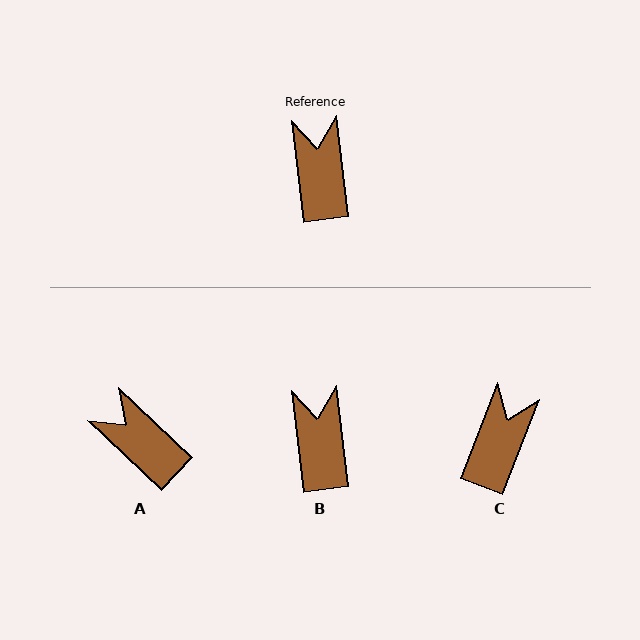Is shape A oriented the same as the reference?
No, it is off by about 40 degrees.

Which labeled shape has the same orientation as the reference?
B.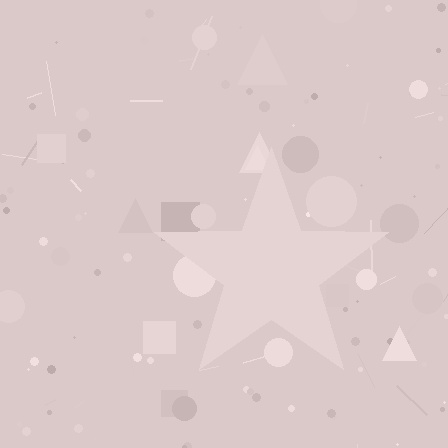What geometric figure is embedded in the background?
A star is embedded in the background.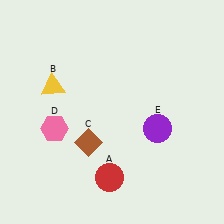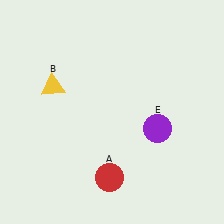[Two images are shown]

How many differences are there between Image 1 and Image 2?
There are 2 differences between the two images.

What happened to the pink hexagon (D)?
The pink hexagon (D) was removed in Image 2. It was in the bottom-left area of Image 1.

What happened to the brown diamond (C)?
The brown diamond (C) was removed in Image 2. It was in the bottom-left area of Image 1.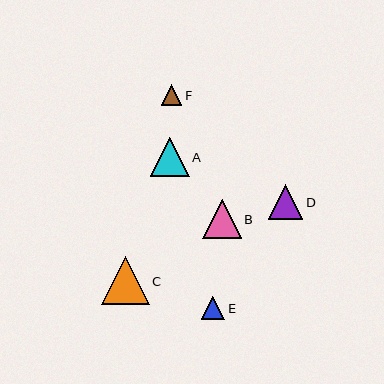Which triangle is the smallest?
Triangle F is the smallest with a size of approximately 21 pixels.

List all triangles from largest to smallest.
From largest to smallest: C, A, B, D, E, F.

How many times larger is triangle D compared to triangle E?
Triangle D is approximately 1.5 times the size of triangle E.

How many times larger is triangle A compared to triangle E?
Triangle A is approximately 1.7 times the size of triangle E.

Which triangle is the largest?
Triangle C is the largest with a size of approximately 48 pixels.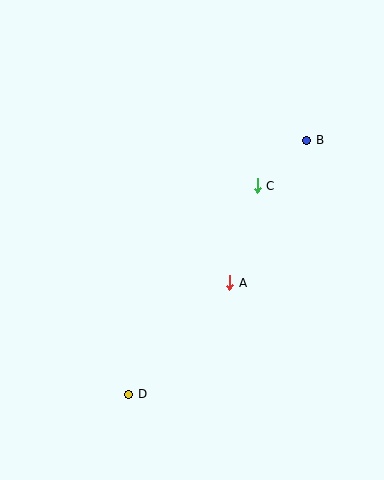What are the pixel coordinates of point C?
Point C is at (257, 186).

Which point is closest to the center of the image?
Point A at (230, 283) is closest to the center.